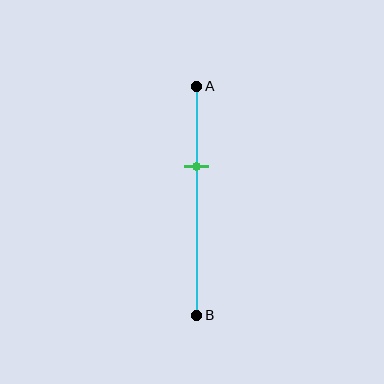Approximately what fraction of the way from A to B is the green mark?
The green mark is approximately 35% of the way from A to B.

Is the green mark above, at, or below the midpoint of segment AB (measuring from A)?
The green mark is above the midpoint of segment AB.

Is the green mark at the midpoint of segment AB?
No, the mark is at about 35% from A, not at the 50% midpoint.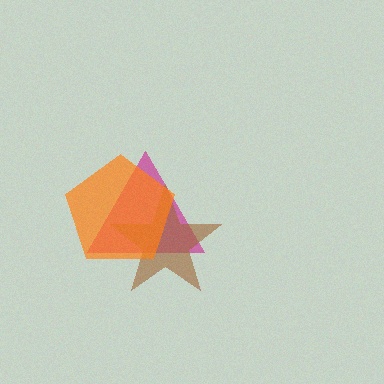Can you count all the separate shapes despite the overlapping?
Yes, there are 3 separate shapes.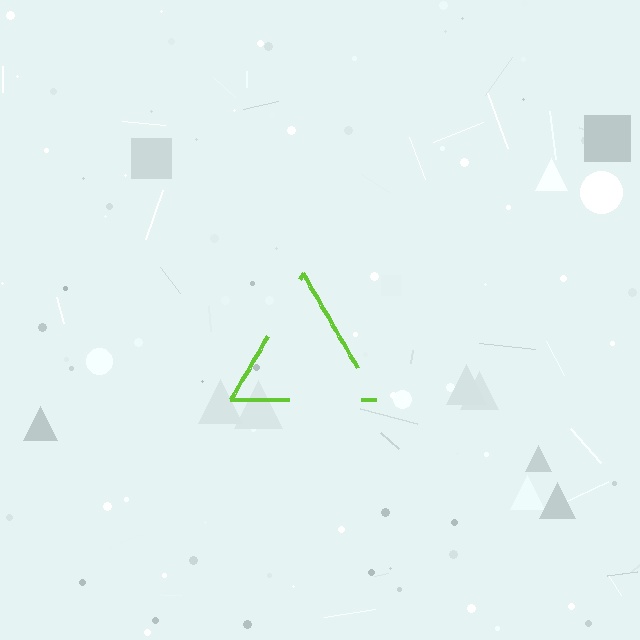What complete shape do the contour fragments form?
The contour fragments form a triangle.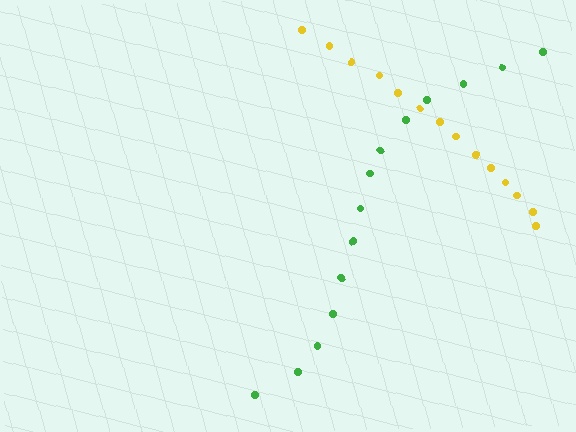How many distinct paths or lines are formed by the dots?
There are 2 distinct paths.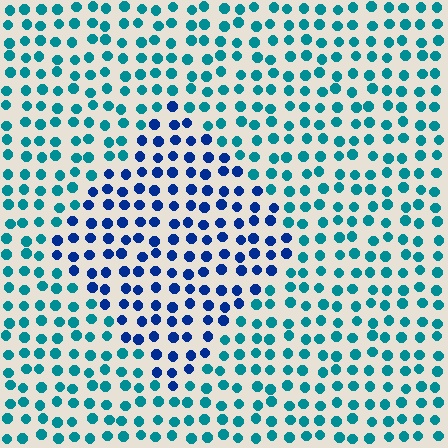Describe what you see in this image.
The image is filled with small teal elements in a uniform arrangement. A diamond-shaped region is visible where the elements are tinted to a slightly different hue, forming a subtle color boundary.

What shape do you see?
I see a diamond.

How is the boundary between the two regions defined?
The boundary is defined purely by a slight shift in hue (about 40 degrees). Spacing, size, and orientation are identical on both sides.